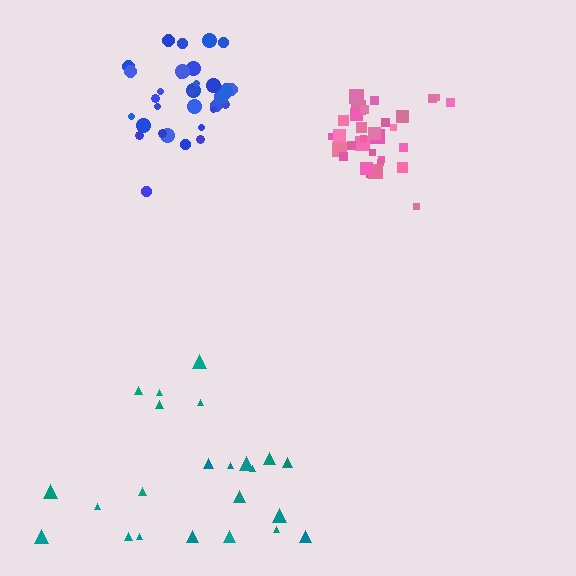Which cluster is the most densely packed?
Pink.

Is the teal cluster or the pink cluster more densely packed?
Pink.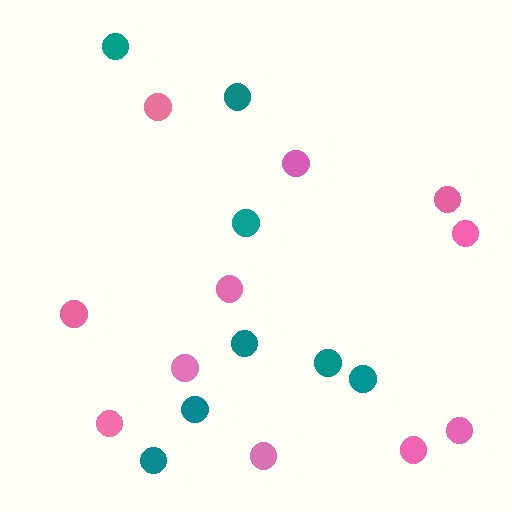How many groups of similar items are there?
There are 2 groups: one group of pink circles (11) and one group of teal circles (8).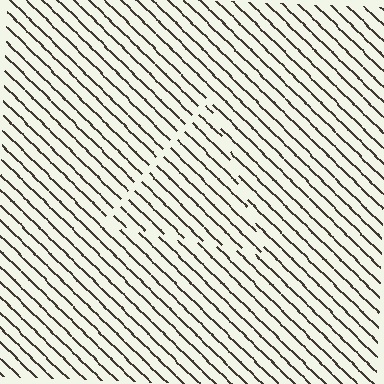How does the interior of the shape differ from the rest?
The interior of the shape contains the same grating, shifted by half a period — the contour is defined by the phase discontinuity where line-ends from the inner and outer gratings abut.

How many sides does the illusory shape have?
3 sides — the line-ends trace a triangle.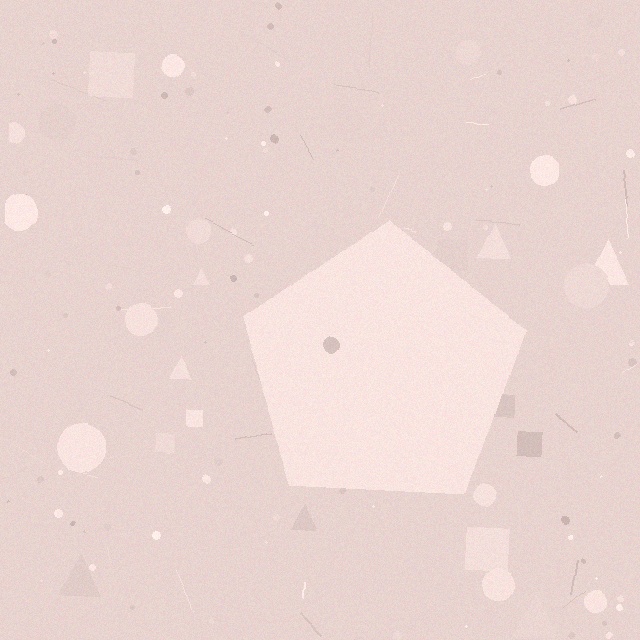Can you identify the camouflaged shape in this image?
The camouflaged shape is a pentagon.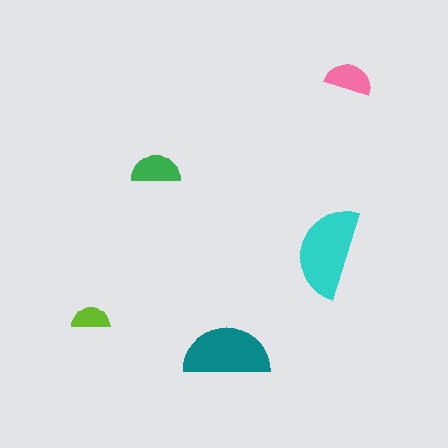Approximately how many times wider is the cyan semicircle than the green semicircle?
About 2 times wider.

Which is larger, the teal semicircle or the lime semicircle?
The teal one.